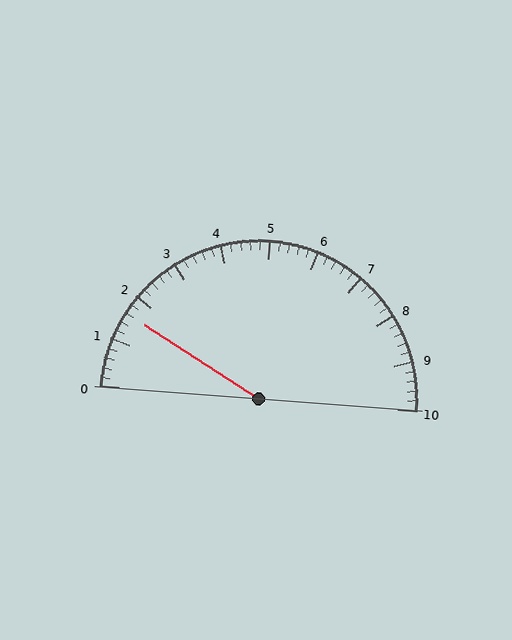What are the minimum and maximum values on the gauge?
The gauge ranges from 0 to 10.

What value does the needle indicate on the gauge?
The needle indicates approximately 1.6.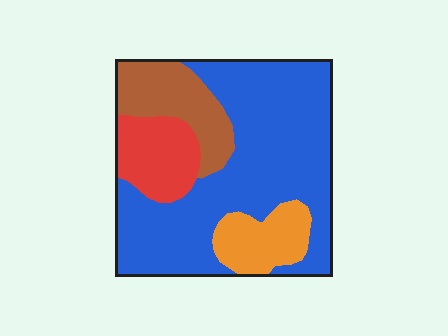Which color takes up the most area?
Blue, at roughly 60%.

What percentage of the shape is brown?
Brown takes up less than a quarter of the shape.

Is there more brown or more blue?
Blue.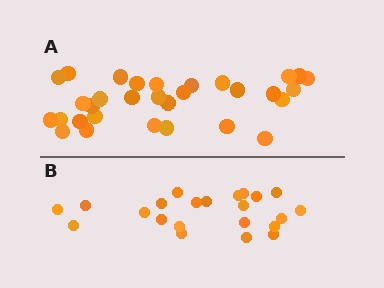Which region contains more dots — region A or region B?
Region A (the top region) has more dots.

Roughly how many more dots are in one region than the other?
Region A has roughly 8 or so more dots than region B.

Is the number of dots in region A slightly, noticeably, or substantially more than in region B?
Region A has noticeably more, but not dramatically so. The ratio is roughly 1.4 to 1.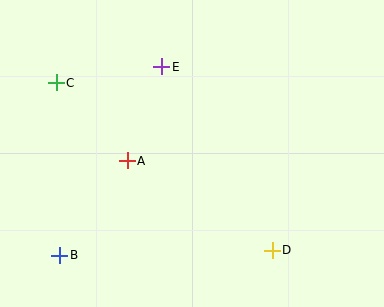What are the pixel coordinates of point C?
Point C is at (56, 83).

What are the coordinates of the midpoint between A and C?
The midpoint between A and C is at (92, 122).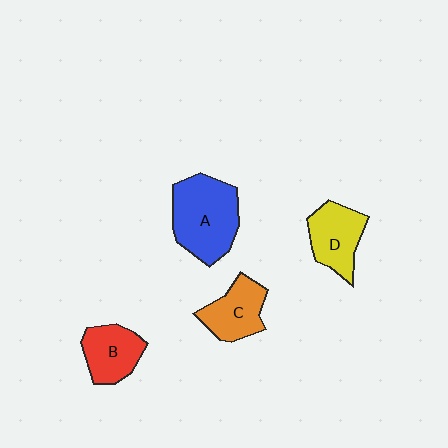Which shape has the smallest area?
Shape B (red).